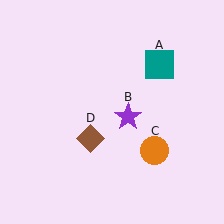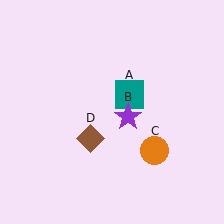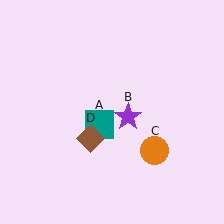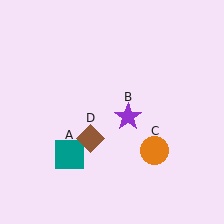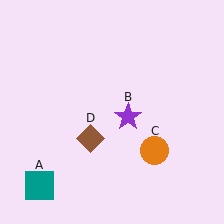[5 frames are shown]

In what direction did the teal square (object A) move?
The teal square (object A) moved down and to the left.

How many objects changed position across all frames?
1 object changed position: teal square (object A).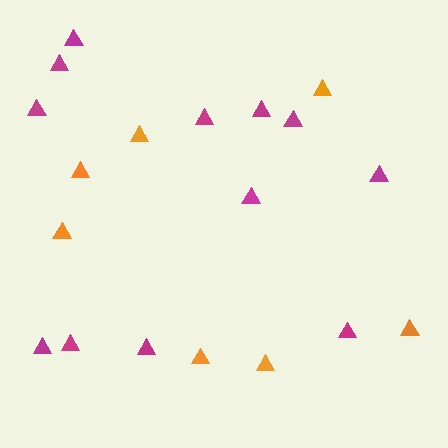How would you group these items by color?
There are 2 groups: one group of orange triangles (7) and one group of magenta triangles (12).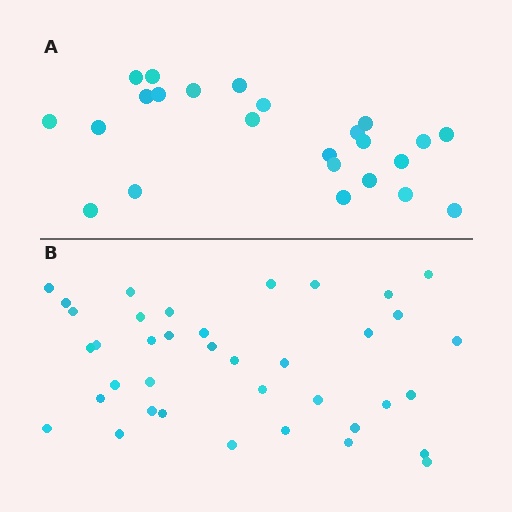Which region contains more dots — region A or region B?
Region B (the bottom region) has more dots.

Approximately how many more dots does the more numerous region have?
Region B has approximately 15 more dots than region A.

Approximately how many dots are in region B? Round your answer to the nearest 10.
About 40 dots. (The exact count is 38, which rounds to 40.)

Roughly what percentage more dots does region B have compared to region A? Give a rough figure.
About 60% more.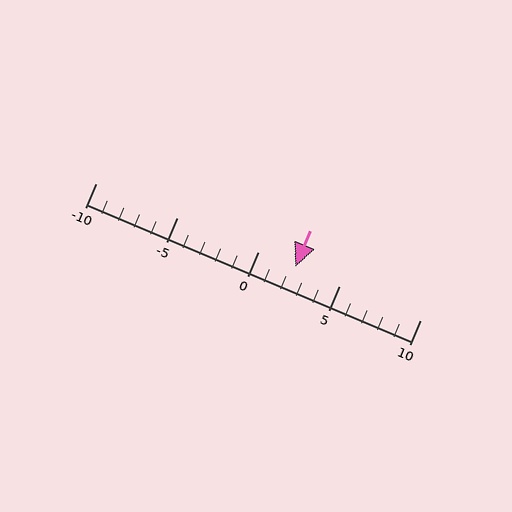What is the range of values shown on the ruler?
The ruler shows values from -10 to 10.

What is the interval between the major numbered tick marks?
The major tick marks are spaced 5 units apart.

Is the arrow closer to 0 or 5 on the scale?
The arrow is closer to 0.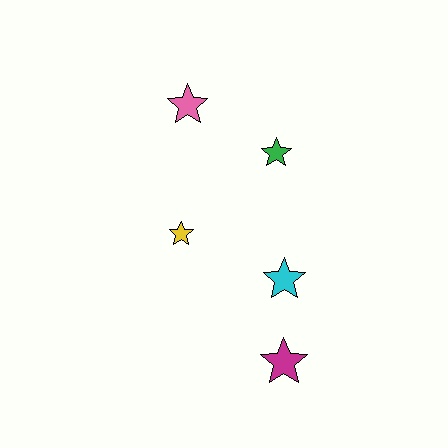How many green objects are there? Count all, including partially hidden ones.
There is 1 green object.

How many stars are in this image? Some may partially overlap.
There are 5 stars.